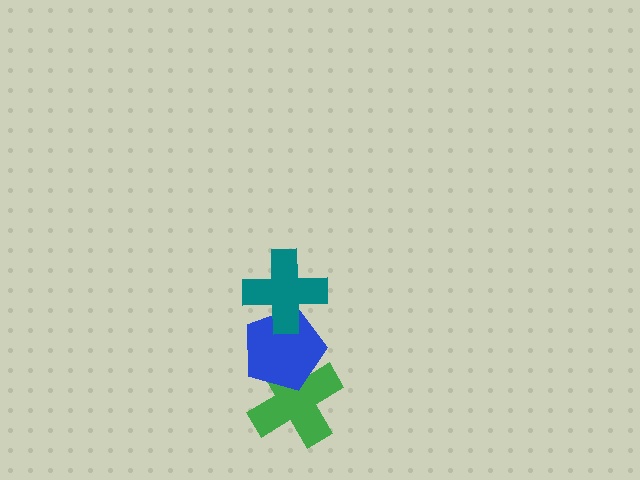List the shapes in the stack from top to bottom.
From top to bottom: the teal cross, the blue pentagon, the green cross.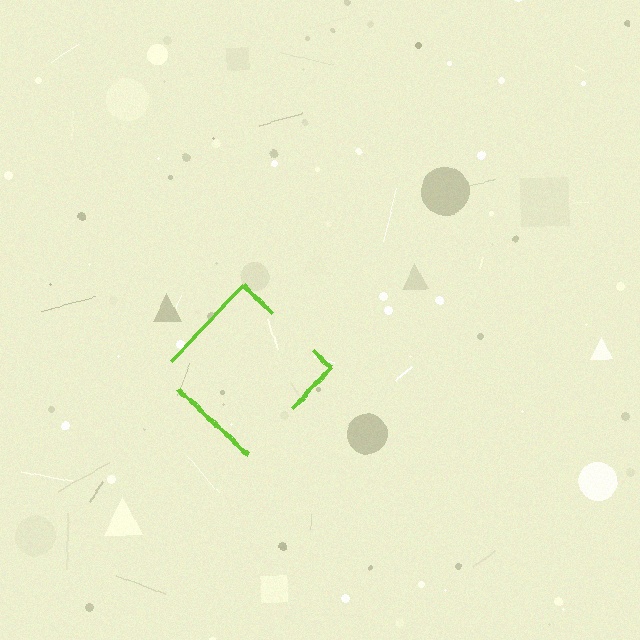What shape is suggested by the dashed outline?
The dashed outline suggests a diamond.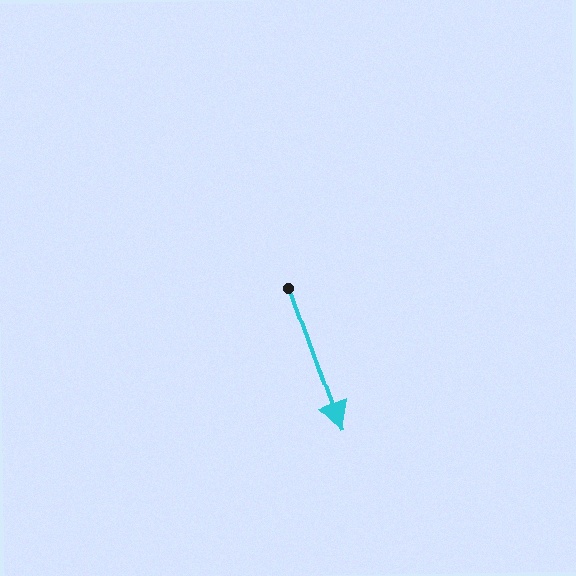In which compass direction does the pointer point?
South.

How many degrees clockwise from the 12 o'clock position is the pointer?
Approximately 160 degrees.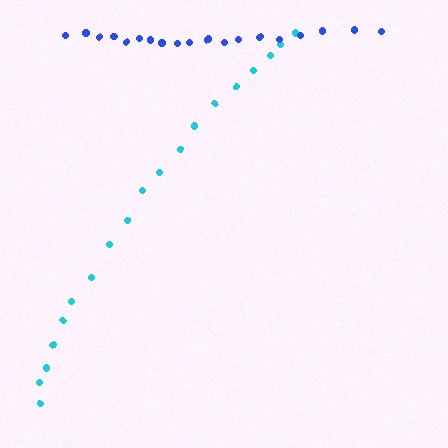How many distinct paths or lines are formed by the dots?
There are 2 distinct paths.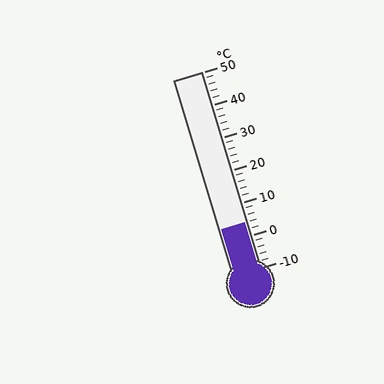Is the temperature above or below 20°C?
The temperature is below 20°C.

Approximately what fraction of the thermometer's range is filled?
The thermometer is filled to approximately 25% of its range.